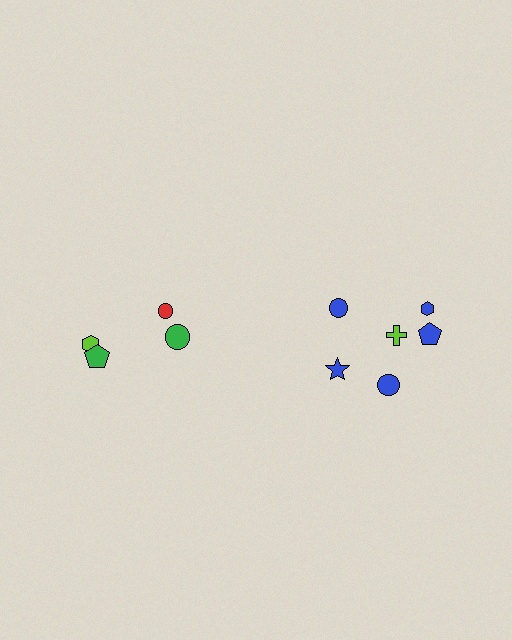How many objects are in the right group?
There are 6 objects.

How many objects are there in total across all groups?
There are 10 objects.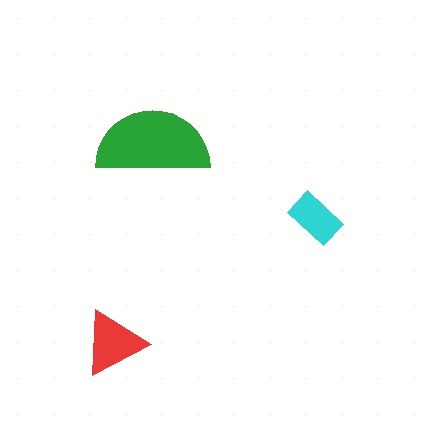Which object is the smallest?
The cyan rectangle.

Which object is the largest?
The green semicircle.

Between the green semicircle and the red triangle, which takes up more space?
The green semicircle.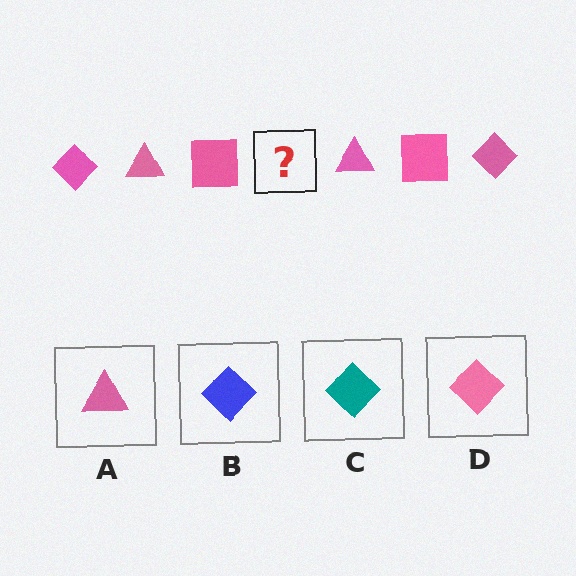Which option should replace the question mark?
Option D.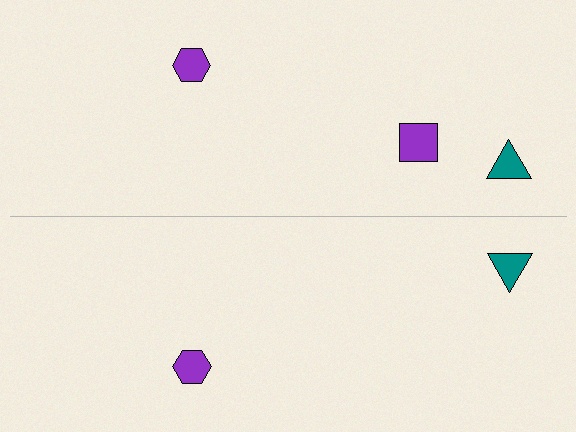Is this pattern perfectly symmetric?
No, the pattern is not perfectly symmetric. A purple square is missing from the bottom side.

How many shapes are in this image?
There are 5 shapes in this image.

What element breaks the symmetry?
A purple square is missing from the bottom side.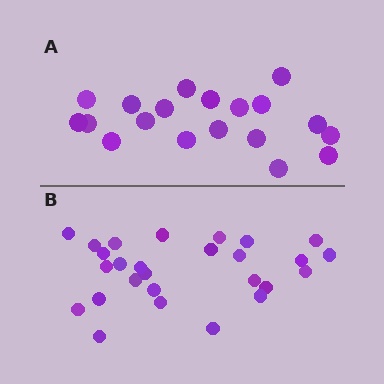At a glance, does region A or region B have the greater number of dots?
Region B (the bottom region) has more dots.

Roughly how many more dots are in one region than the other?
Region B has roughly 8 or so more dots than region A.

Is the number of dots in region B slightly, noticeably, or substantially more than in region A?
Region B has noticeably more, but not dramatically so. The ratio is roughly 1.4 to 1.